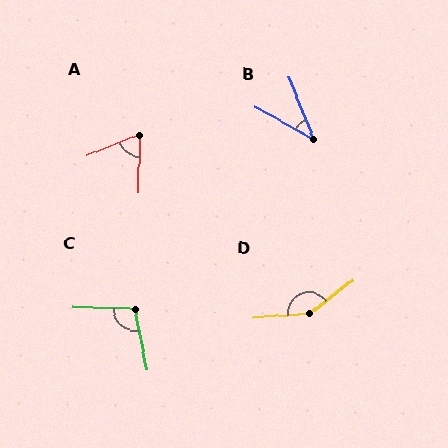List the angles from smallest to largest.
B (39°), A (67°), C (103°), D (147°).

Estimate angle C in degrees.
Approximately 103 degrees.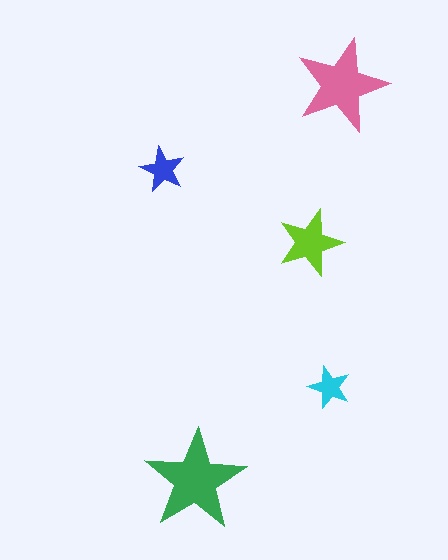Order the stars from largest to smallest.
the green one, the pink one, the lime one, the blue one, the cyan one.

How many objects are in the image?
There are 5 objects in the image.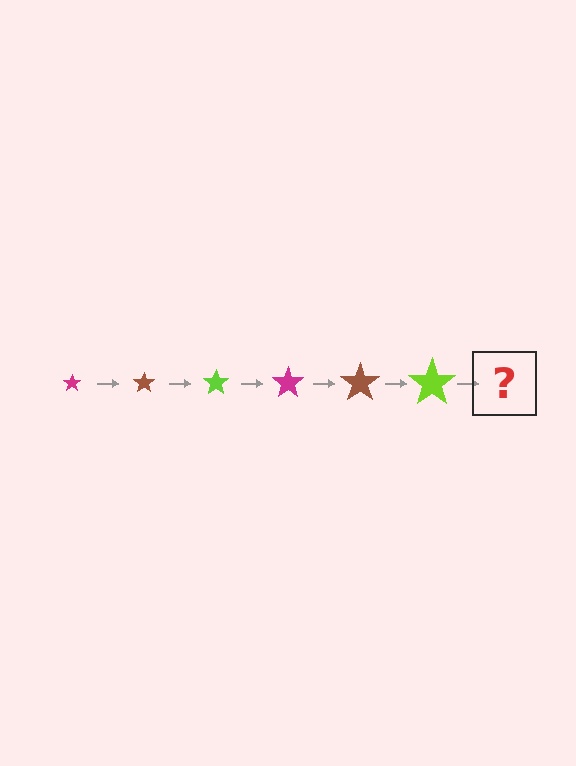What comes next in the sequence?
The next element should be a magenta star, larger than the previous one.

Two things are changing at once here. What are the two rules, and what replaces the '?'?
The two rules are that the star grows larger each step and the color cycles through magenta, brown, and lime. The '?' should be a magenta star, larger than the previous one.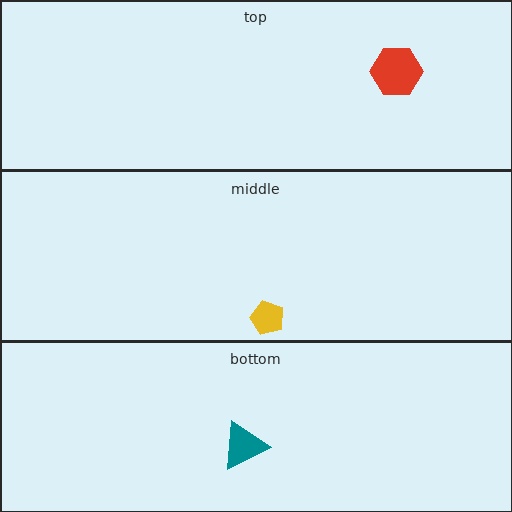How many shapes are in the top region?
1.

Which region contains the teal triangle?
The bottom region.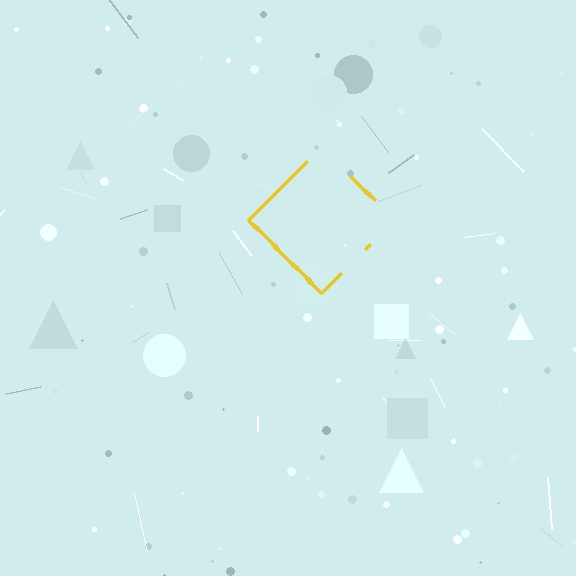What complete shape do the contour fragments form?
The contour fragments form a diamond.